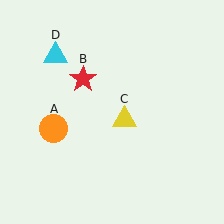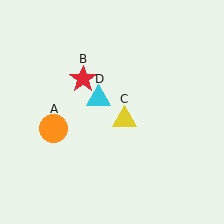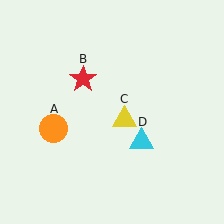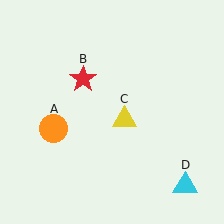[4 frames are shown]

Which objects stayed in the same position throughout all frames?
Orange circle (object A) and red star (object B) and yellow triangle (object C) remained stationary.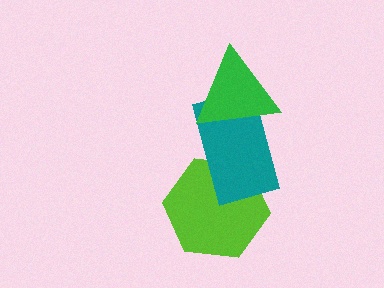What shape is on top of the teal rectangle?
The green triangle is on top of the teal rectangle.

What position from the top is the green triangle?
The green triangle is 1st from the top.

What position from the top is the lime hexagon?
The lime hexagon is 3rd from the top.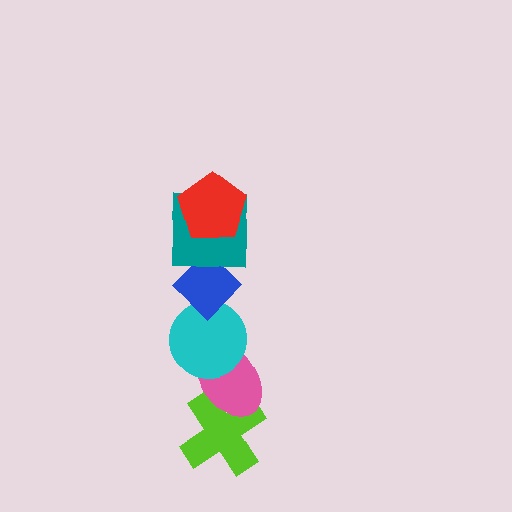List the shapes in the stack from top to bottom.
From top to bottom: the red pentagon, the teal square, the blue diamond, the cyan circle, the pink ellipse, the lime cross.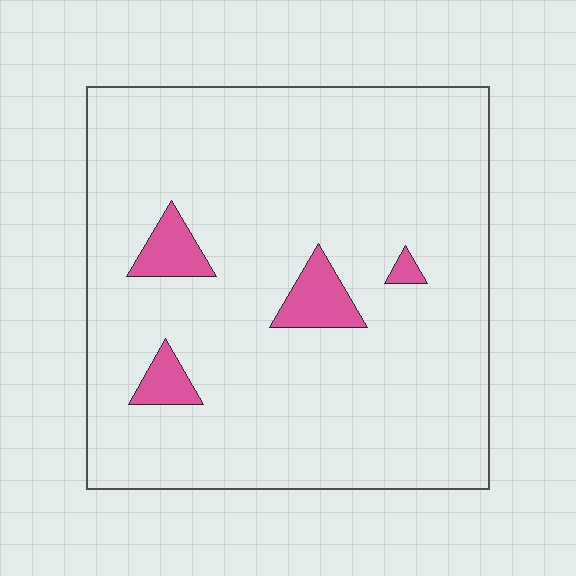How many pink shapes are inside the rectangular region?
4.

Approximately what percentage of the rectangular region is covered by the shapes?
Approximately 5%.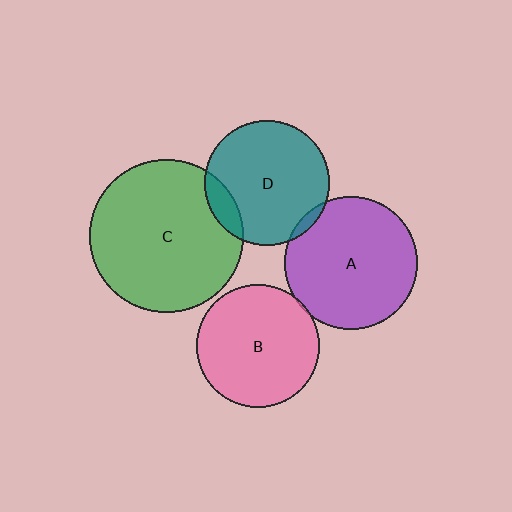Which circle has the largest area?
Circle C (green).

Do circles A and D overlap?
Yes.